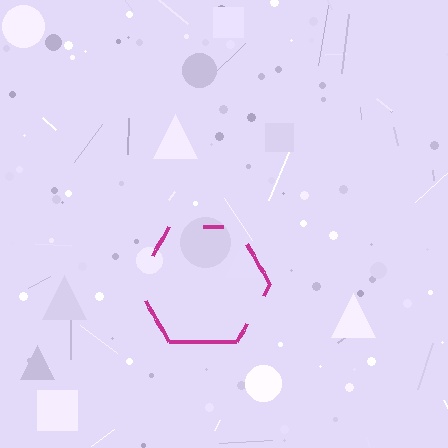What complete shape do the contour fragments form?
The contour fragments form a hexagon.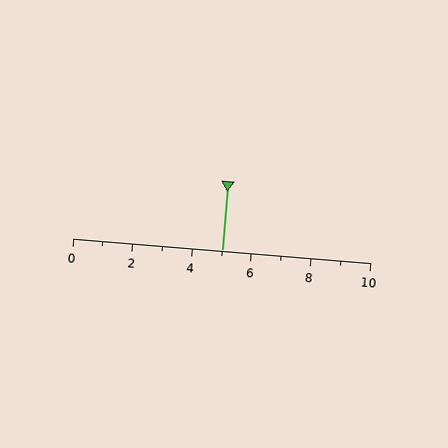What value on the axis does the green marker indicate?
The marker indicates approximately 5.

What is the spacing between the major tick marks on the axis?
The major ticks are spaced 2 apart.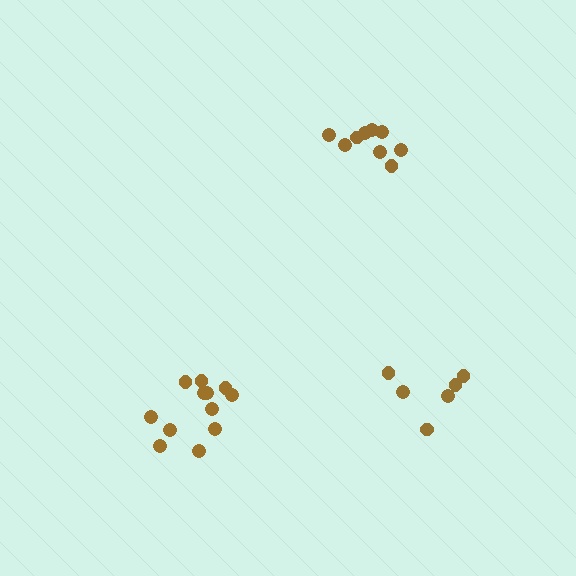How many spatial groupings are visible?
There are 3 spatial groupings.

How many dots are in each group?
Group 1: 9 dots, Group 2: 12 dots, Group 3: 6 dots (27 total).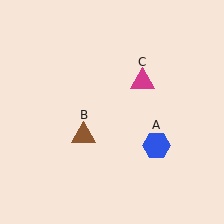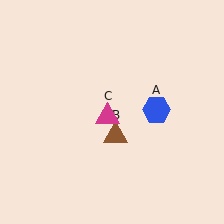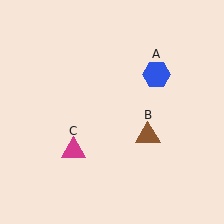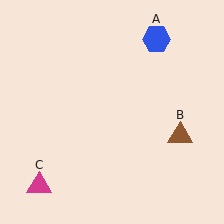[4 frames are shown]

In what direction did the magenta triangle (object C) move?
The magenta triangle (object C) moved down and to the left.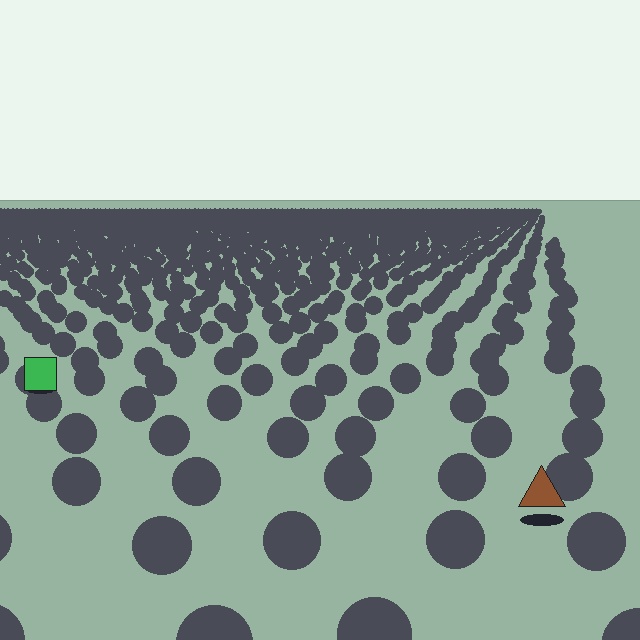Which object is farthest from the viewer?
The green square is farthest from the viewer. It appears smaller and the ground texture around it is denser.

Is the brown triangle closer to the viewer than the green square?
Yes. The brown triangle is closer — you can tell from the texture gradient: the ground texture is coarser near it.